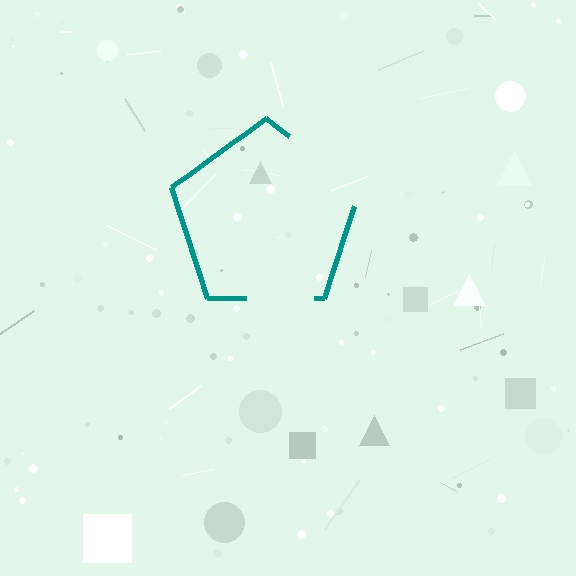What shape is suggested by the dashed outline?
The dashed outline suggests a pentagon.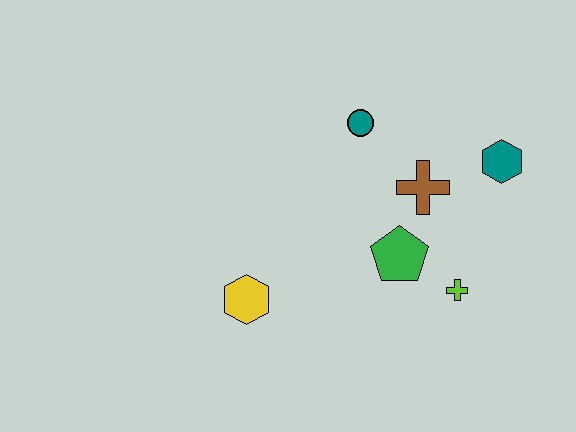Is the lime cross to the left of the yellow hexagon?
No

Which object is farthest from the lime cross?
The yellow hexagon is farthest from the lime cross.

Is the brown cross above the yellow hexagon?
Yes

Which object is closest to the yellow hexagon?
The green pentagon is closest to the yellow hexagon.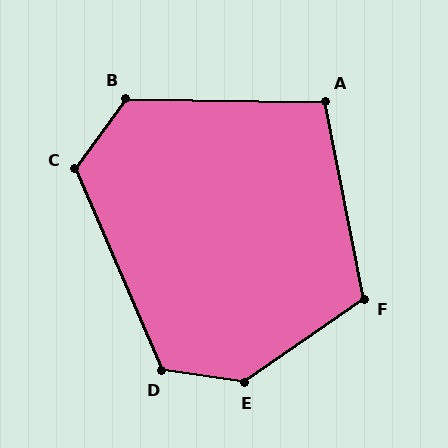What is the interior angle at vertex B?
Approximately 125 degrees (obtuse).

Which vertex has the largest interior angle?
E, at approximately 138 degrees.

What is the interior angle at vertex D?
Approximately 121 degrees (obtuse).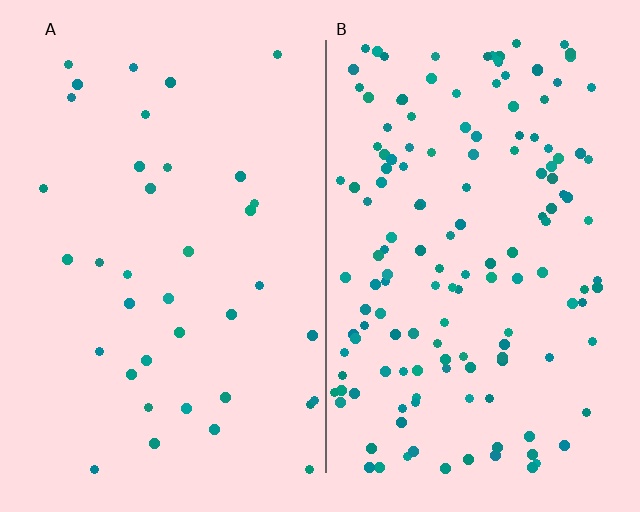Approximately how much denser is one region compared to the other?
Approximately 4.0× — region B over region A.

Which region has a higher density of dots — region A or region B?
B (the right).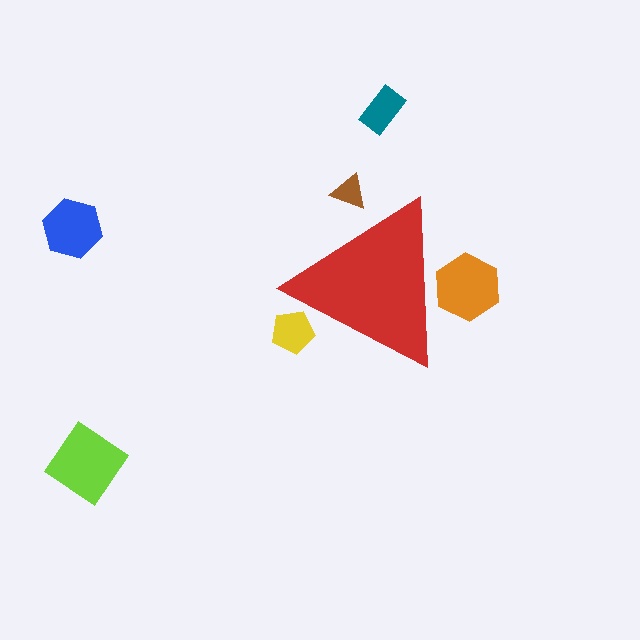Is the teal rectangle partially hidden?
No, the teal rectangle is fully visible.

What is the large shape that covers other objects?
A red triangle.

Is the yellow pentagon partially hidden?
Yes, the yellow pentagon is partially hidden behind the red triangle.